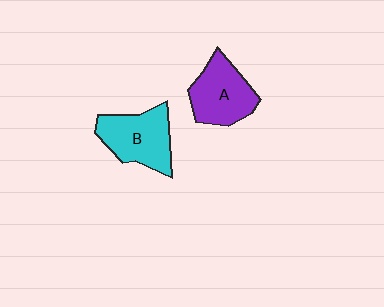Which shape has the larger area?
Shape B (cyan).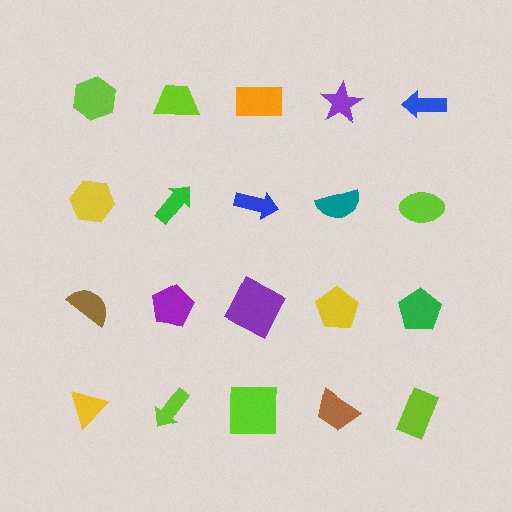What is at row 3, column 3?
A purple square.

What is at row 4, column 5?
A lime rectangle.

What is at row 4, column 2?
A lime arrow.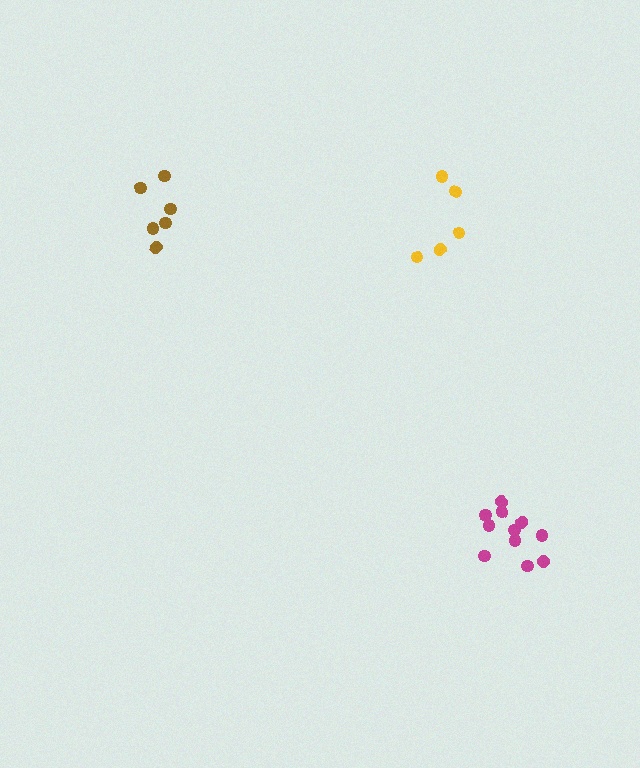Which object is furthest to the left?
The brown cluster is leftmost.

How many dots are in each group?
Group 1: 6 dots, Group 2: 5 dots, Group 3: 11 dots (22 total).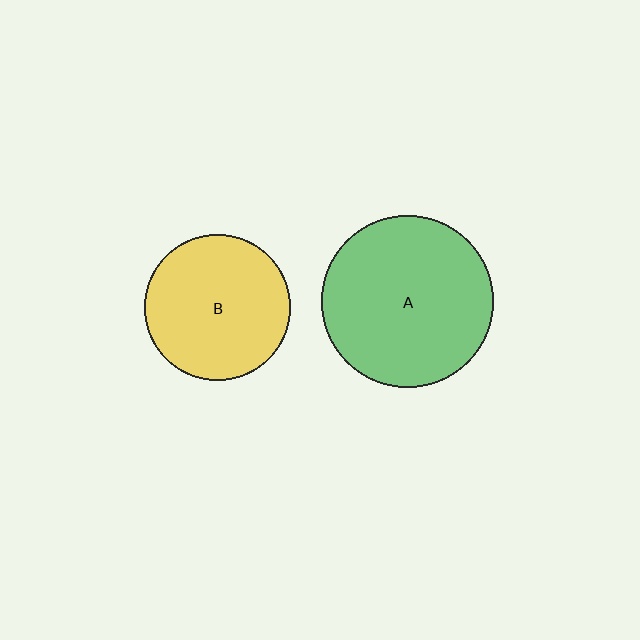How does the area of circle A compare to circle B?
Approximately 1.4 times.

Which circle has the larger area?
Circle A (green).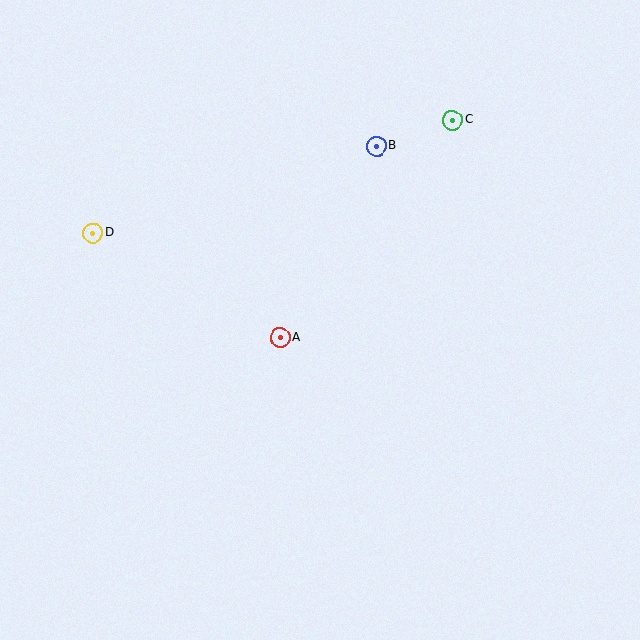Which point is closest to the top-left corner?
Point D is closest to the top-left corner.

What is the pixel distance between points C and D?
The distance between C and D is 377 pixels.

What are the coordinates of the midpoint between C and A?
The midpoint between C and A is at (366, 229).